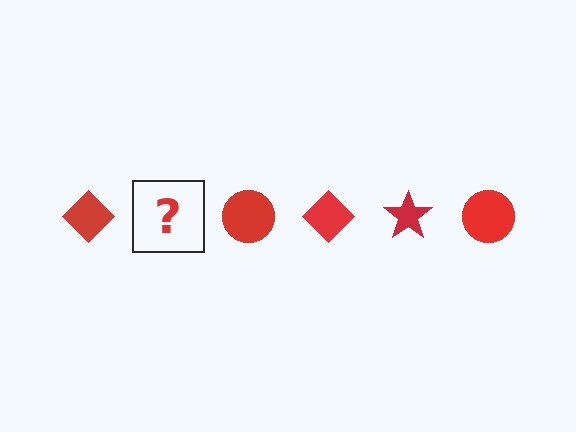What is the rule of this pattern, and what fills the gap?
The rule is that the pattern cycles through diamond, star, circle shapes in red. The gap should be filled with a red star.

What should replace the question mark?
The question mark should be replaced with a red star.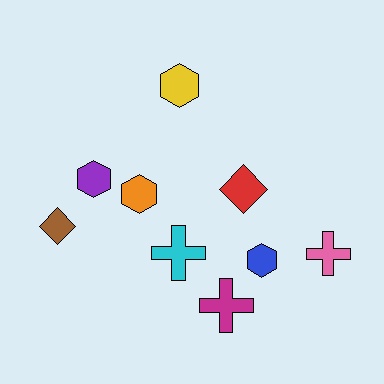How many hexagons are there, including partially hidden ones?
There are 4 hexagons.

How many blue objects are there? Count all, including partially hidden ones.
There is 1 blue object.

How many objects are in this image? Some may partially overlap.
There are 9 objects.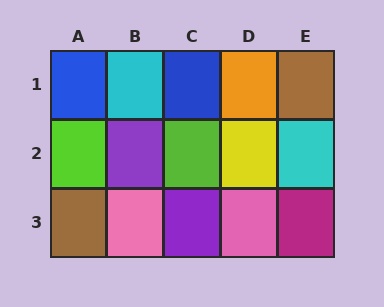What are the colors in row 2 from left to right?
Lime, purple, lime, yellow, cyan.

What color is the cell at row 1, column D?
Orange.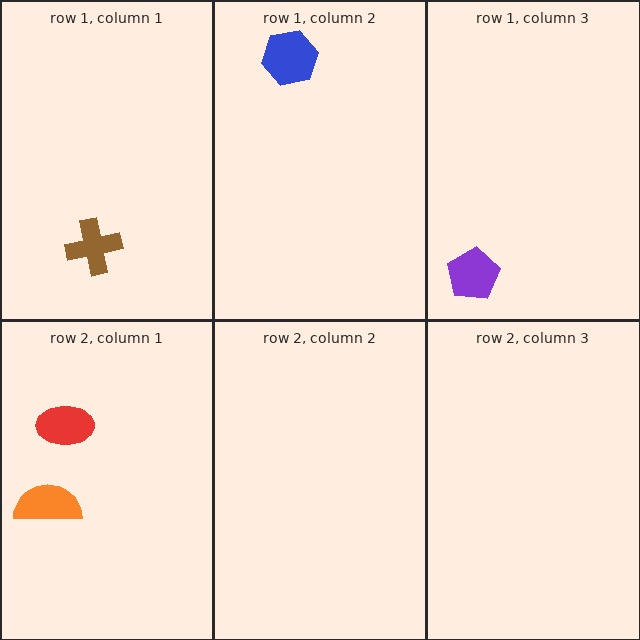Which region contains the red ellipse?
The row 2, column 1 region.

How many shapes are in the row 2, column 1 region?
2.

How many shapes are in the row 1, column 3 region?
1.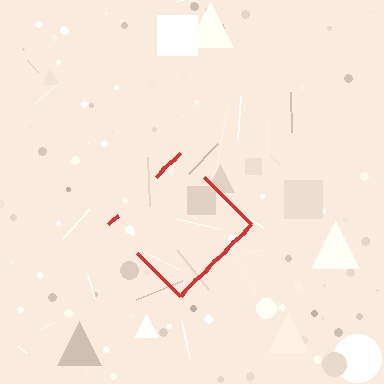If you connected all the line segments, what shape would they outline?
They would outline a diamond.